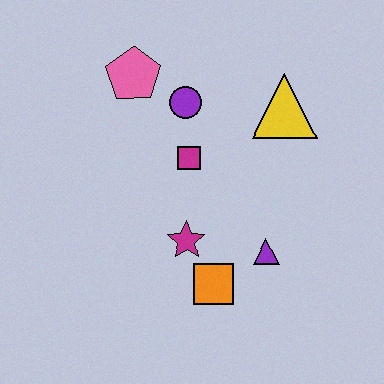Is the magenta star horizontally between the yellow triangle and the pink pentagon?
Yes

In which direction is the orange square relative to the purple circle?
The orange square is below the purple circle.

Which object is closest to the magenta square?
The purple circle is closest to the magenta square.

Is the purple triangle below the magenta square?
Yes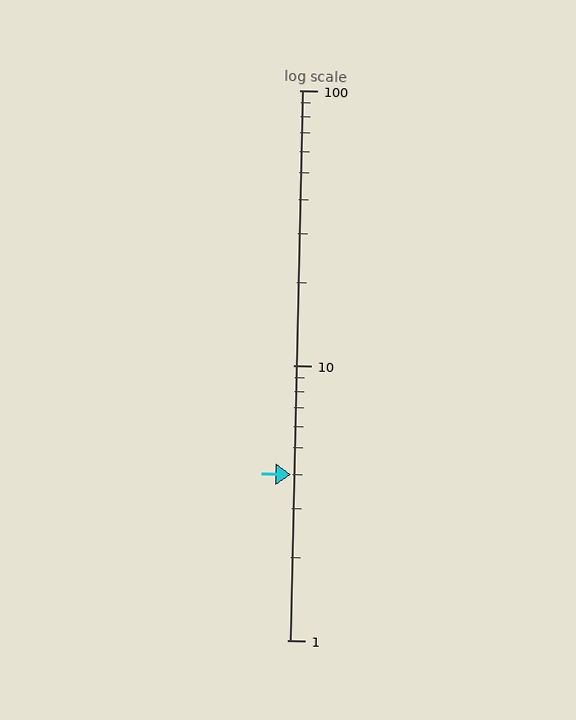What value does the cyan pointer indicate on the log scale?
The pointer indicates approximately 4.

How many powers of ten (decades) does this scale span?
The scale spans 2 decades, from 1 to 100.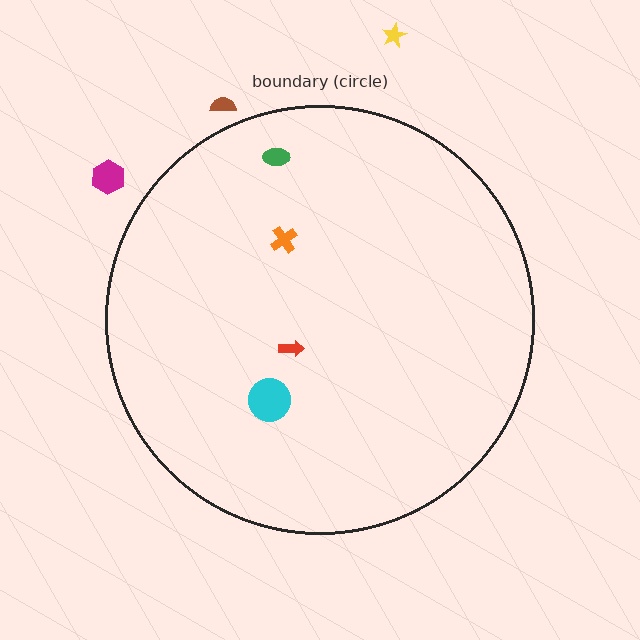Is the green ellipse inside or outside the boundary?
Inside.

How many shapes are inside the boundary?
4 inside, 3 outside.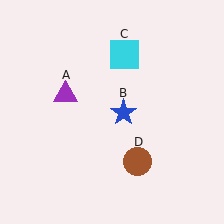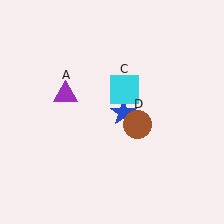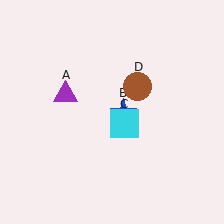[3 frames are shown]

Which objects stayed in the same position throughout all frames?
Purple triangle (object A) and blue star (object B) remained stationary.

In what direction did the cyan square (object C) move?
The cyan square (object C) moved down.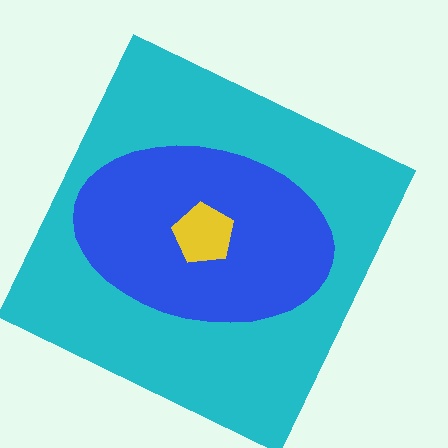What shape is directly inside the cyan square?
The blue ellipse.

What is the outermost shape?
The cyan square.